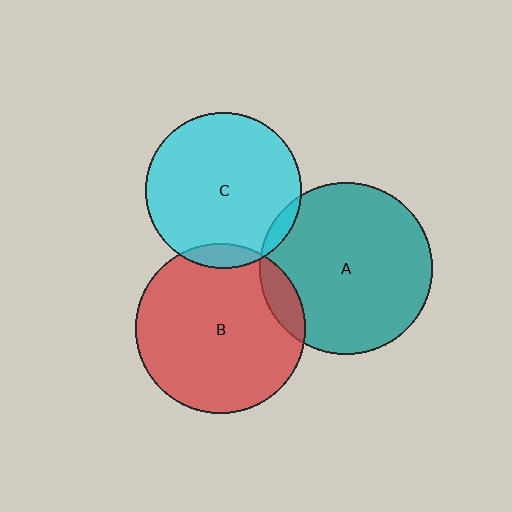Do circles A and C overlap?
Yes.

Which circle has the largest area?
Circle A (teal).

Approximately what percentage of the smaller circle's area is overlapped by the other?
Approximately 5%.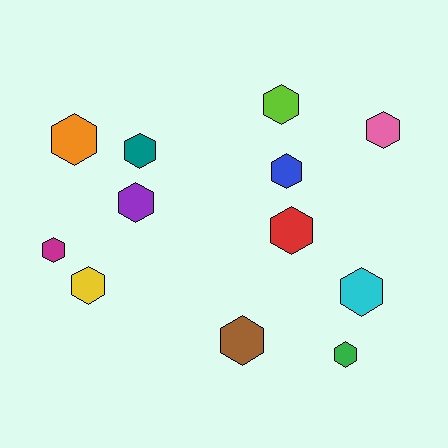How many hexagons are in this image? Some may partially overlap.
There are 12 hexagons.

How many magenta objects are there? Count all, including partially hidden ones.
There is 1 magenta object.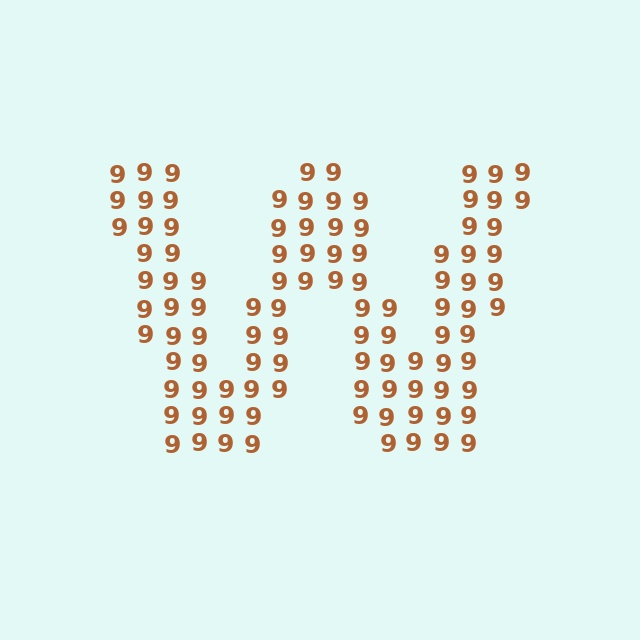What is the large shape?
The large shape is the letter W.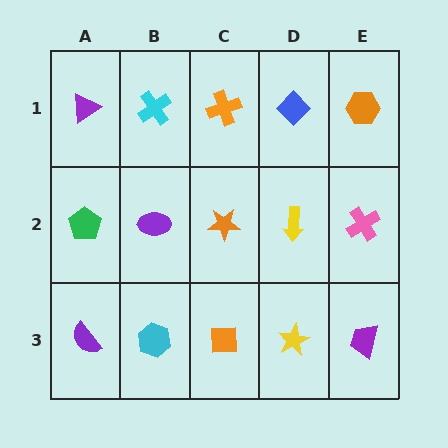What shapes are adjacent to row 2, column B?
A cyan cross (row 1, column B), a cyan hexagon (row 3, column B), a green pentagon (row 2, column A), an orange star (row 2, column C).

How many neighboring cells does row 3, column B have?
3.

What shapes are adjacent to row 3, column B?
A purple ellipse (row 2, column B), a purple semicircle (row 3, column A), an orange square (row 3, column C).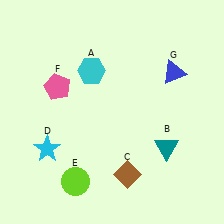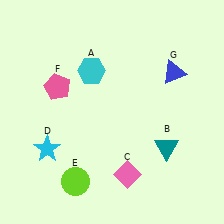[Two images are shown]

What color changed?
The diamond (C) changed from brown in Image 1 to pink in Image 2.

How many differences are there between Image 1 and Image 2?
There is 1 difference between the two images.